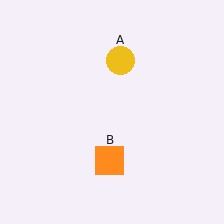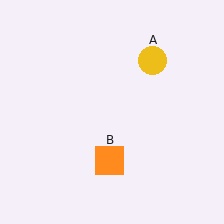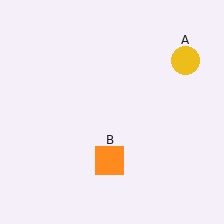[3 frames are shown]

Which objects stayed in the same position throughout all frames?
Orange square (object B) remained stationary.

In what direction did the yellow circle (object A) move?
The yellow circle (object A) moved right.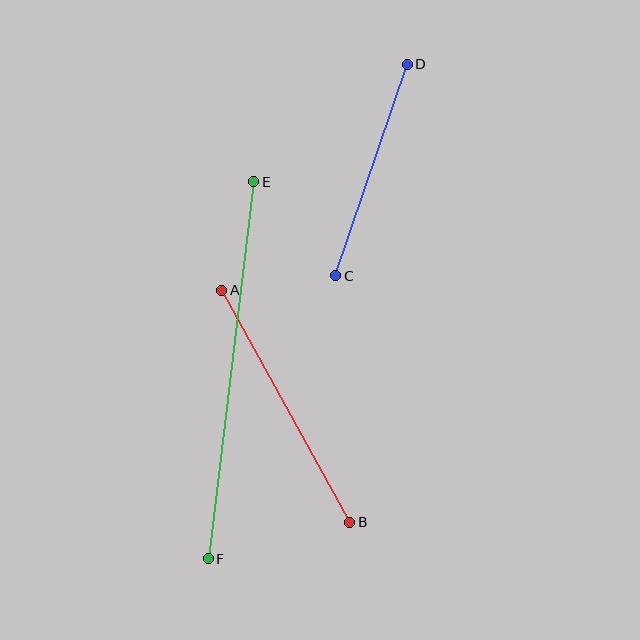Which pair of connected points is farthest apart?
Points E and F are farthest apart.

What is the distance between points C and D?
The distance is approximately 223 pixels.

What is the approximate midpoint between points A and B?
The midpoint is at approximately (286, 406) pixels.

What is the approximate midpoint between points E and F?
The midpoint is at approximately (231, 370) pixels.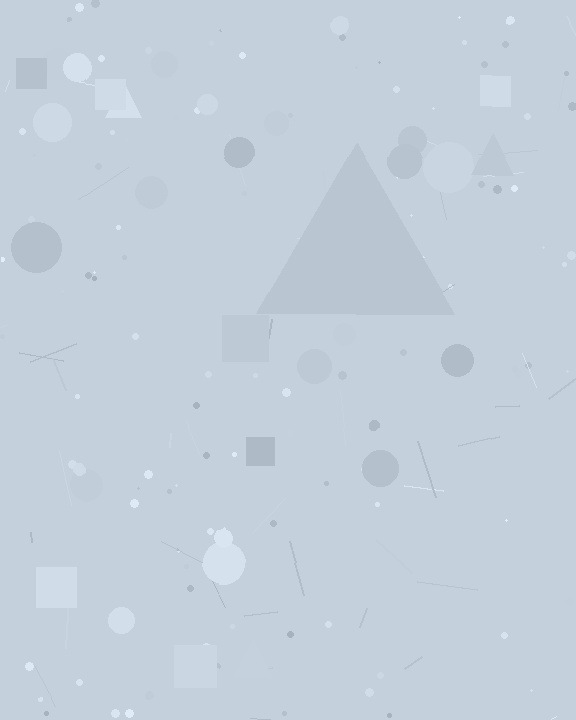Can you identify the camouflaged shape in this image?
The camouflaged shape is a triangle.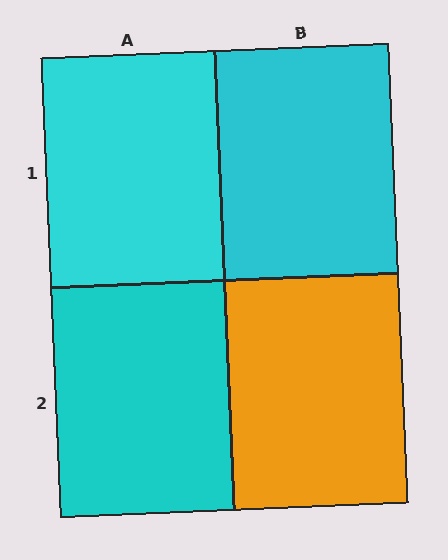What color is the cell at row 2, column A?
Cyan.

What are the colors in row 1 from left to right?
Cyan, cyan.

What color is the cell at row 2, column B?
Orange.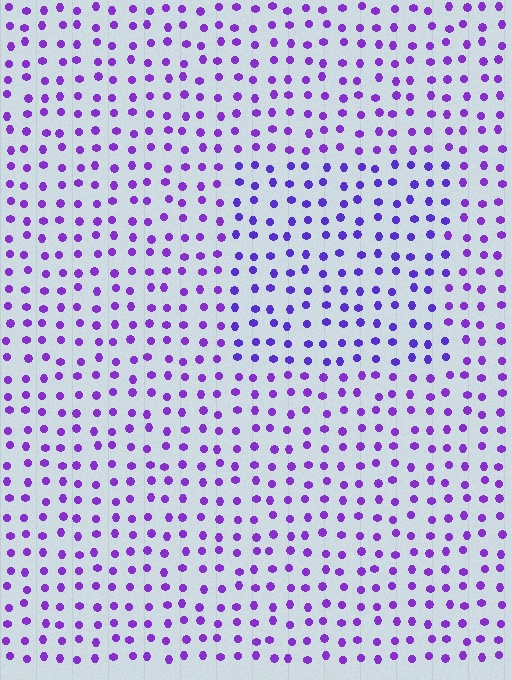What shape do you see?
I see a rectangle.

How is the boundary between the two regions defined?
The boundary is defined purely by a slight shift in hue (about 19 degrees). Spacing, size, and orientation are identical on both sides.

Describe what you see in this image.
The image is filled with small purple elements in a uniform arrangement. A rectangle-shaped region is visible where the elements are tinted to a slightly different hue, forming a subtle color boundary.